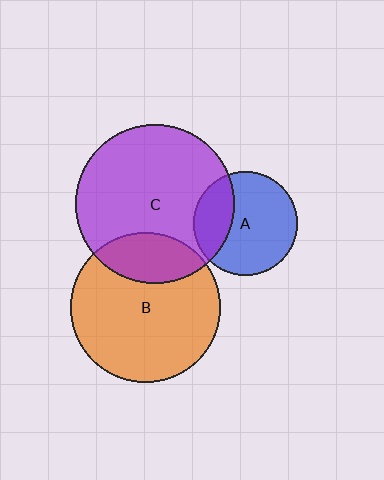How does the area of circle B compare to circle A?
Approximately 2.1 times.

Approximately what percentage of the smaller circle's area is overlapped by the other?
Approximately 30%.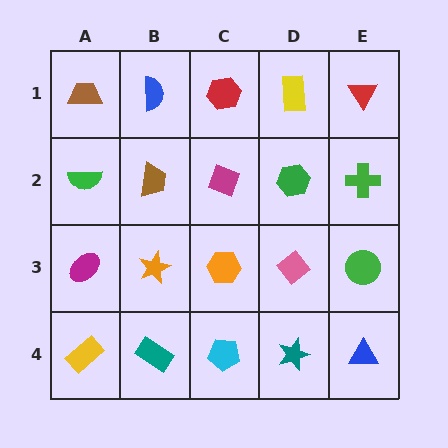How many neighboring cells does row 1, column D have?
3.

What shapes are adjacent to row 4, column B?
An orange star (row 3, column B), a yellow rectangle (row 4, column A), a cyan pentagon (row 4, column C).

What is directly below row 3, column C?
A cyan pentagon.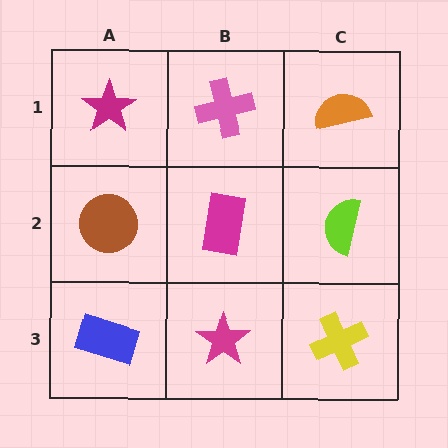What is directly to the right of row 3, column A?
A magenta star.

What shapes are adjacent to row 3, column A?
A brown circle (row 2, column A), a magenta star (row 3, column B).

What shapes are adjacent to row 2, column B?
A pink cross (row 1, column B), a magenta star (row 3, column B), a brown circle (row 2, column A), a lime semicircle (row 2, column C).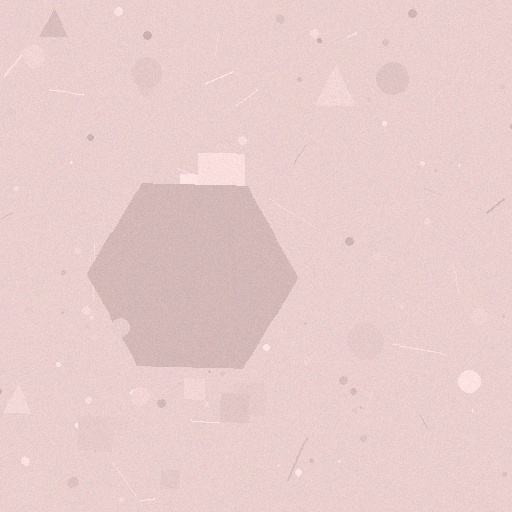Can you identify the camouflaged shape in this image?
The camouflaged shape is a hexagon.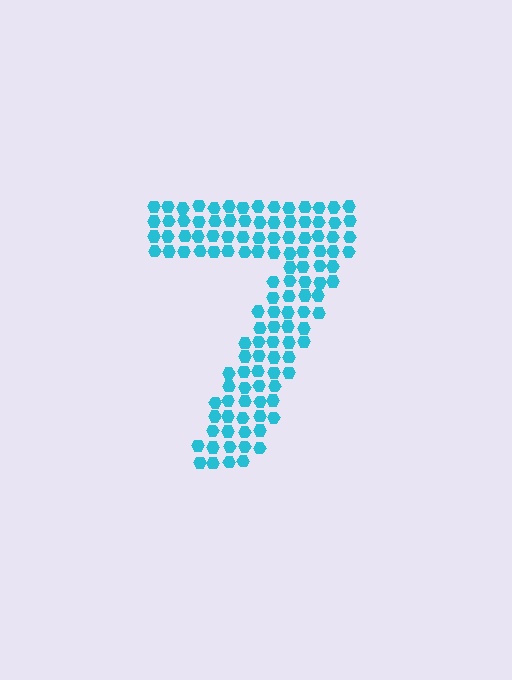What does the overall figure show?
The overall figure shows the digit 7.